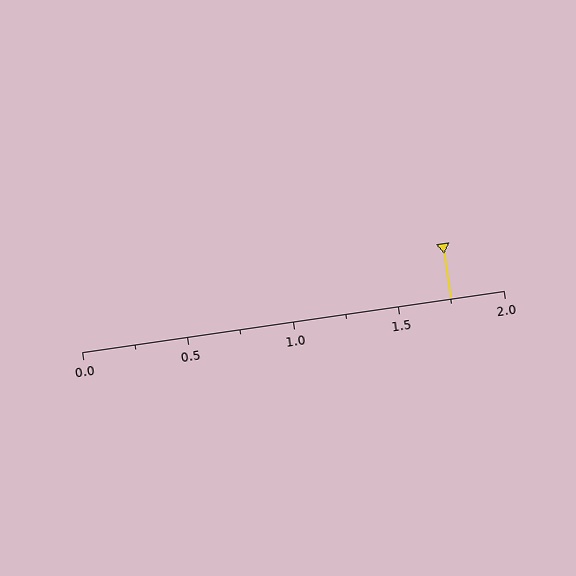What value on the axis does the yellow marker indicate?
The marker indicates approximately 1.75.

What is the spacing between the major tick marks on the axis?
The major ticks are spaced 0.5 apart.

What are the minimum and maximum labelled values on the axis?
The axis runs from 0.0 to 2.0.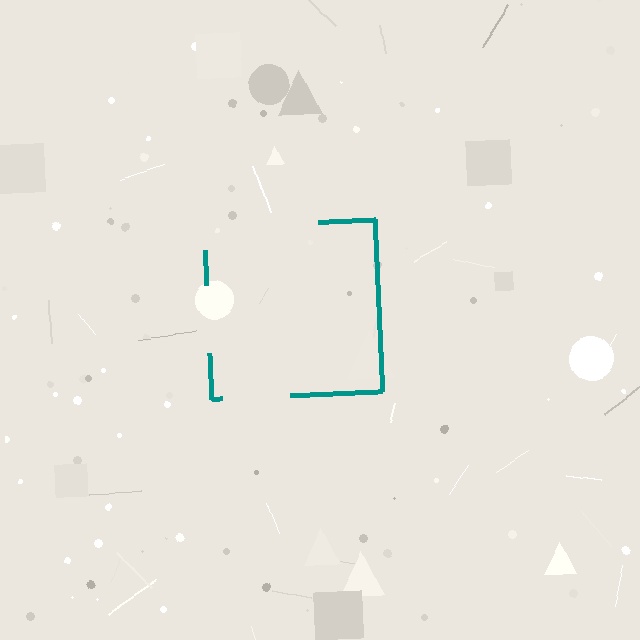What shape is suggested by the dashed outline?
The dashed outline suggests a square.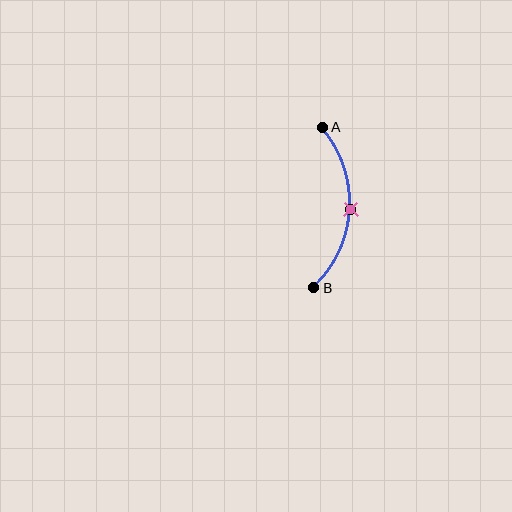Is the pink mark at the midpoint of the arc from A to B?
Yes. The pink mark lies on the arc at equal arc-length from both A and B — it is the arc midpoint.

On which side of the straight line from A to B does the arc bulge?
The arc bulges to the right of the straight line connecting A and B.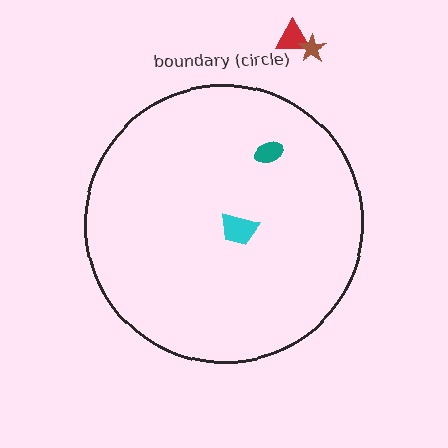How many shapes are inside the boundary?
2 inside, 2 outside.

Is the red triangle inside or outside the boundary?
Outside.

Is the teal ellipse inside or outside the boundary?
Inside.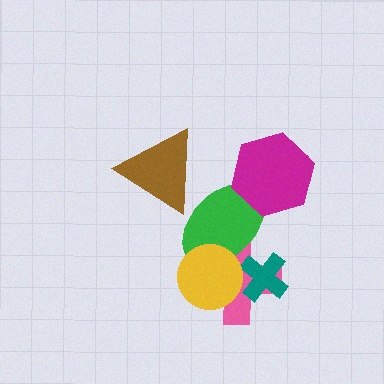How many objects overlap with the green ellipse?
4 objects overlap with the green ellipse.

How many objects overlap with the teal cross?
1 object overlaps with the teal cross.